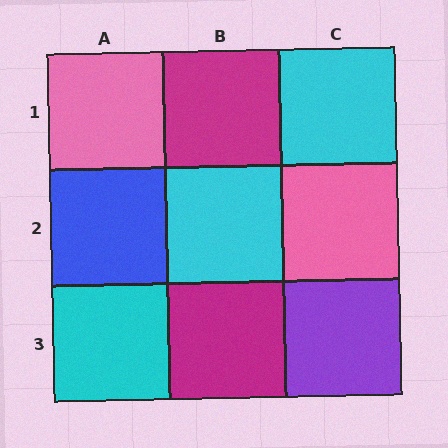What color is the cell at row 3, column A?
Cyan.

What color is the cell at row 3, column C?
Purple.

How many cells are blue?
1 cell is blue.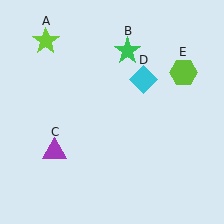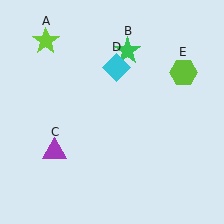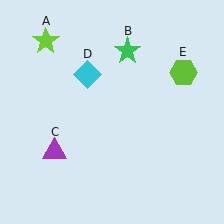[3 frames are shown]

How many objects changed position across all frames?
1 object changed position: cyan diamond (object D).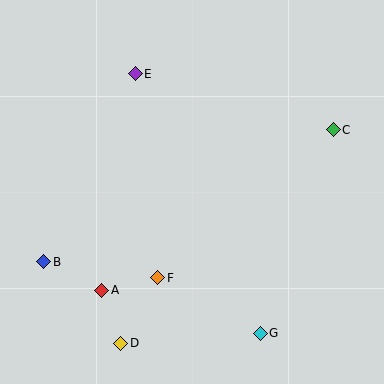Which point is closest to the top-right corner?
Point C is closest to the top-right corner.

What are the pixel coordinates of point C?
Point C is at (333, 130).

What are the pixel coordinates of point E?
Point E is at (135, 74).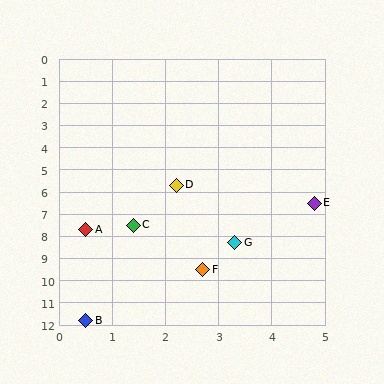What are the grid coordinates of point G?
Point G is at approximately (3.3, 8.3).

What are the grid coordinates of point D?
Point D is at approximately (2.2, 5.7).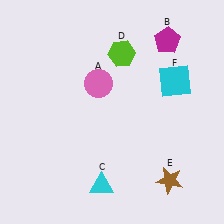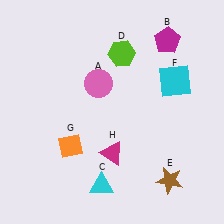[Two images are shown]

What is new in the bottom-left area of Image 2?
An orange diamond (G) was added in the bottom-left area of Image 2.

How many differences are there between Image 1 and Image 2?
There are 2 differences between the two images.